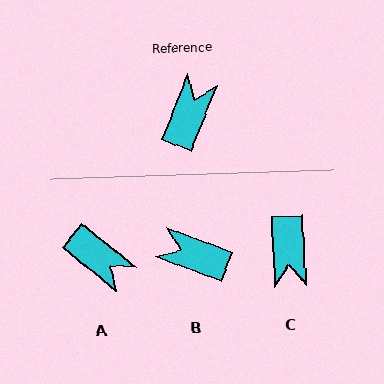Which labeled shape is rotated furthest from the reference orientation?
C, about 155 degrees away.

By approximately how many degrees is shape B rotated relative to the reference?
Approximately 92 degrees counter-clockwise.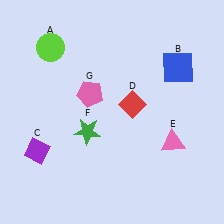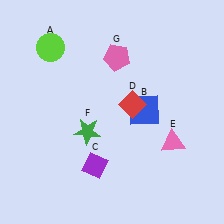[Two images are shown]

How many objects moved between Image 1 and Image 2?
3 objects moved between the two images.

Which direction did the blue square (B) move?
The blue square (B) moved down.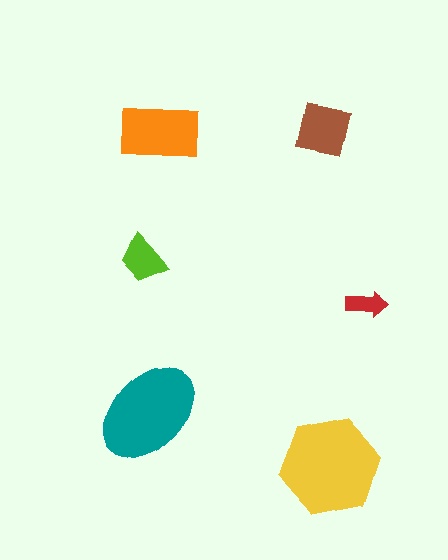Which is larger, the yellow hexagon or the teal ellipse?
The yellow hexagon.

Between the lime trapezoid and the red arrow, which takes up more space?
The lime trapezoid.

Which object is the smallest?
The red arrow.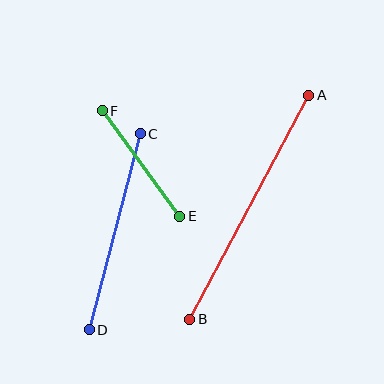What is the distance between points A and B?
The distance is approximately 254 pixels.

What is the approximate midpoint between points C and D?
The midpoint is at approximately (115, 232) pixels.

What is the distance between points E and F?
The distance is approximately 131 pixels.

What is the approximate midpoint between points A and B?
The midpoint is at approximately (249, 207) pixels.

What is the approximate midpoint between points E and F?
The midpoint is at approximately (141, 164) pixels.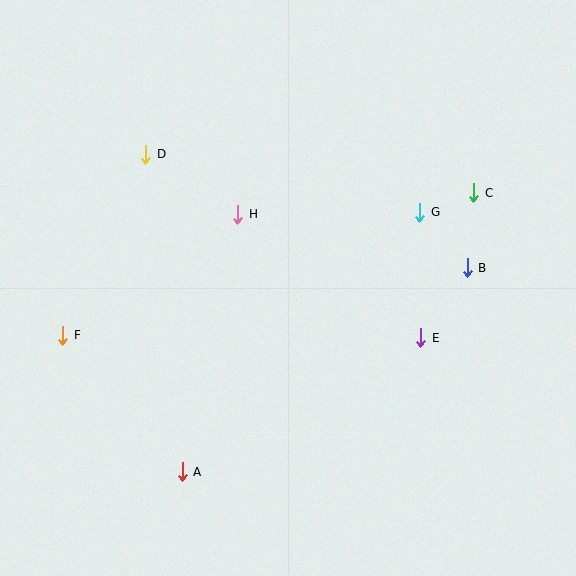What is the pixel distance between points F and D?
The distance between F and D is 199 pixels.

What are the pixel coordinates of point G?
Point G is at (420, 212).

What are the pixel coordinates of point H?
Point H is at (238, 214).